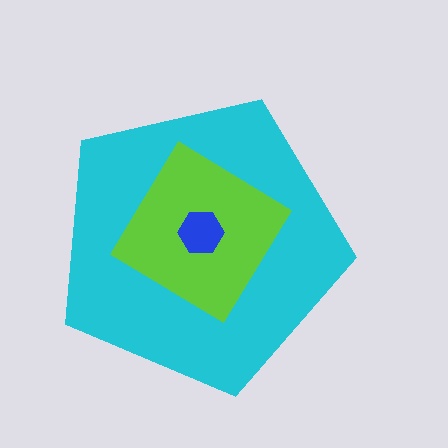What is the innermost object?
The blue hexagon.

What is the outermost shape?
The cyan pentagon.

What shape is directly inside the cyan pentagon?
The lime diamond.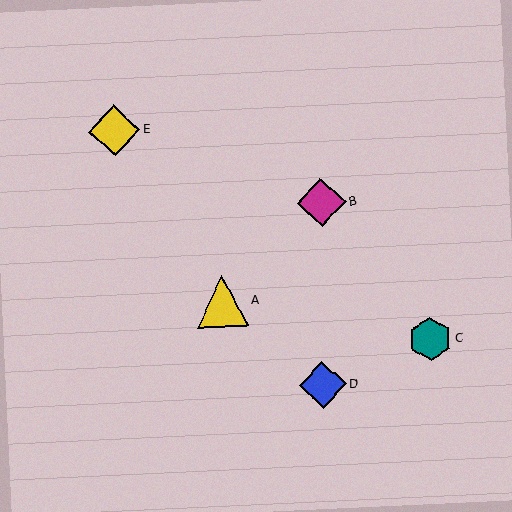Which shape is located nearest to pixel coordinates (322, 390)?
The blue diamond (labeled D) at (323, 385) is nearest to that location.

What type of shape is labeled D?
Shape D is a blue diamond.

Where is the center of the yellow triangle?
The center of the yellow triangle is at (222, 301).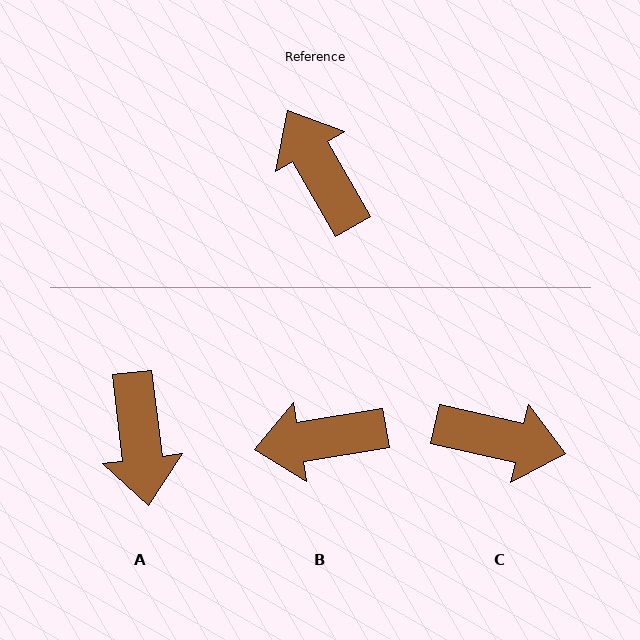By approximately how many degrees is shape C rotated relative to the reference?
Approximately 132 degrees clockwise.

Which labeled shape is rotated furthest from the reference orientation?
A, about 157 degrees away.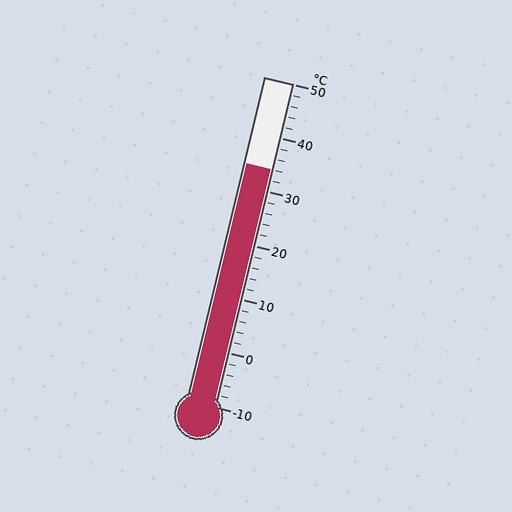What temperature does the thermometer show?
The thermometer shows approximately 34°C.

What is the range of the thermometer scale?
The thermometer scale ranges from -10°C to 50°C.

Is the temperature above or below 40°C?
The temperature is below 40°C.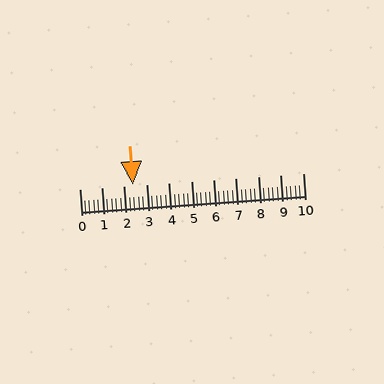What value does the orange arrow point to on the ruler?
The orange arrow points to approximately 2.4.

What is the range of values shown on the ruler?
The ruler shows values from 0 to 10.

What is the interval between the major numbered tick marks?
The major tick marks are spaced 1 units apart.